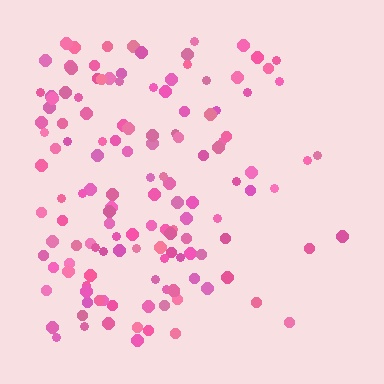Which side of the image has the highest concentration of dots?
The left.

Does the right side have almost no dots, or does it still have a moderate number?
Still a moderate number, just noticeably fewer than the left.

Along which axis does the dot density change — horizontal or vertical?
Horizontal.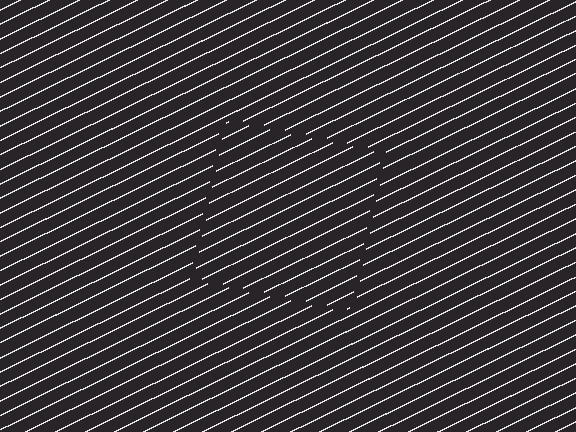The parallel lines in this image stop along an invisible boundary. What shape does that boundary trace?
An illusory square. The interior of the shape contains the same grating, shifted by half a period — the contour is defined by the phase discontinuity where line-ends from the inner and outer gratings abut.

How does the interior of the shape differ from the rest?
The interior of the shape contains the same grating, shifted by half a period — the contour is defined by the phase discontinuity where line-ends from the inner and outer gratings abut.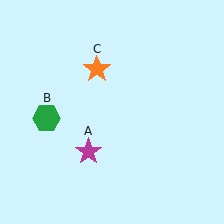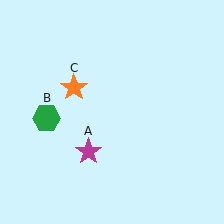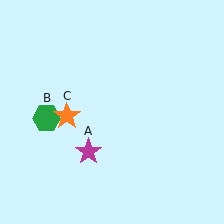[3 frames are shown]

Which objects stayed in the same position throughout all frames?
Magenta star (object A) and green hexagon (object B) remained stationary.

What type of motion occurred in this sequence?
The orange star (object C) rotated counterclockwise around the center of the scene.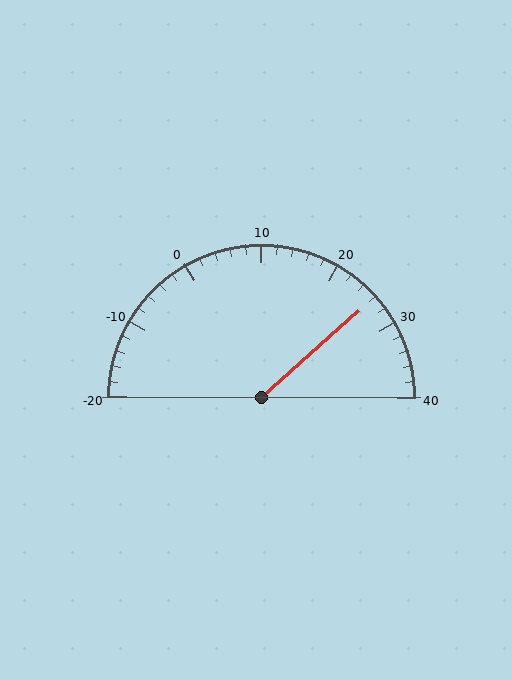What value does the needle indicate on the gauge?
The needle indicates approximately 26.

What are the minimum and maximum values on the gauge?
The gauge ranges from -20 to 40.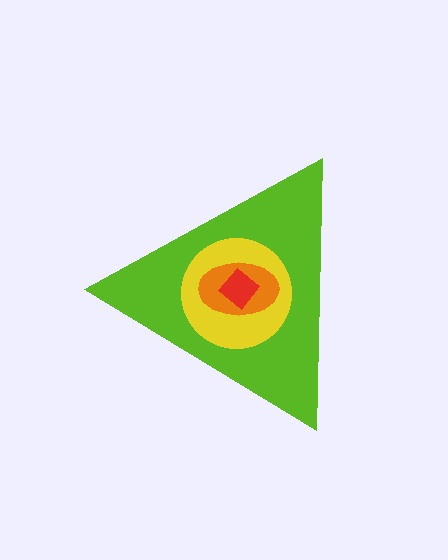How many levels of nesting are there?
4.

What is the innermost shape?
The red diamond.